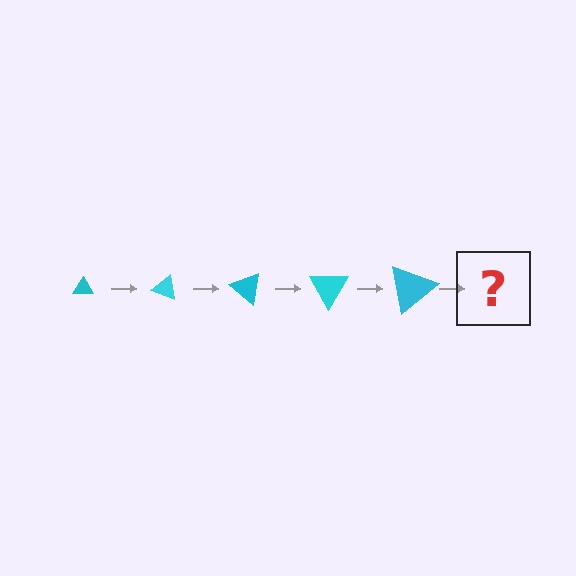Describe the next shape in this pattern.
It should be a triangle, larger than the previous one and rotated 100 degrees from the start.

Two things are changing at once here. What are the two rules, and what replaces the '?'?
The two rules are that the triangle grows larger each step and it rotates 20 degrees each step. The '?' should be a triangle, larger than the previous one and rotated 100 degrees from the start.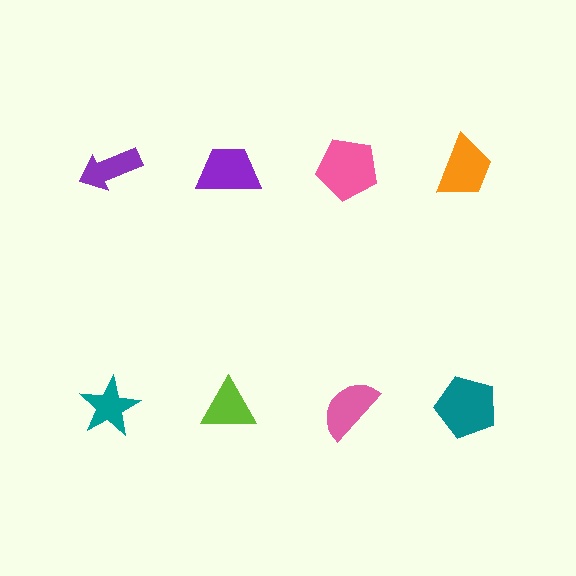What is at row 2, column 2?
A lime triangle.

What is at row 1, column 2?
A purple trapezoid.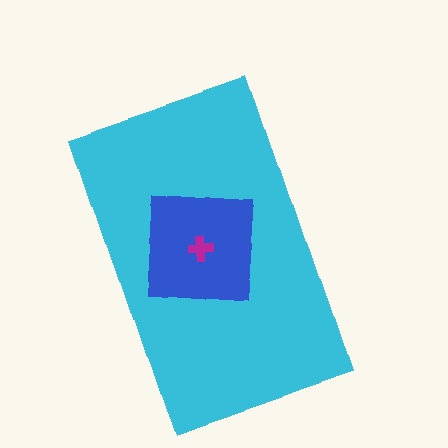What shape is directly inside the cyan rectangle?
The blue square.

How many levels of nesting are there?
3.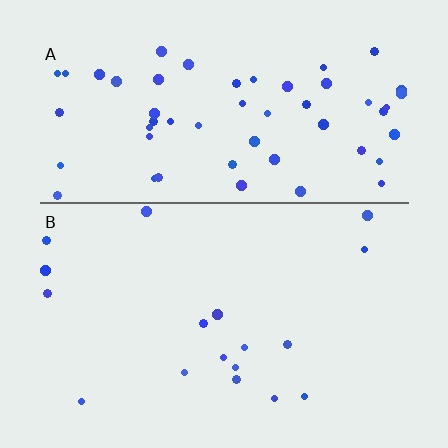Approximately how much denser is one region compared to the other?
Approximately 3.1× — region A over region B.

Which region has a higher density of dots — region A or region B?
A (the top).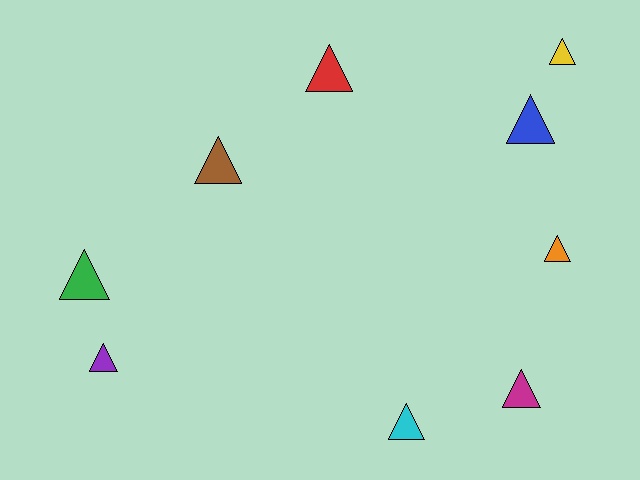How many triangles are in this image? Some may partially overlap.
There are 9 triangles.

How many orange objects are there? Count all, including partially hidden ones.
There is 1 orange object.